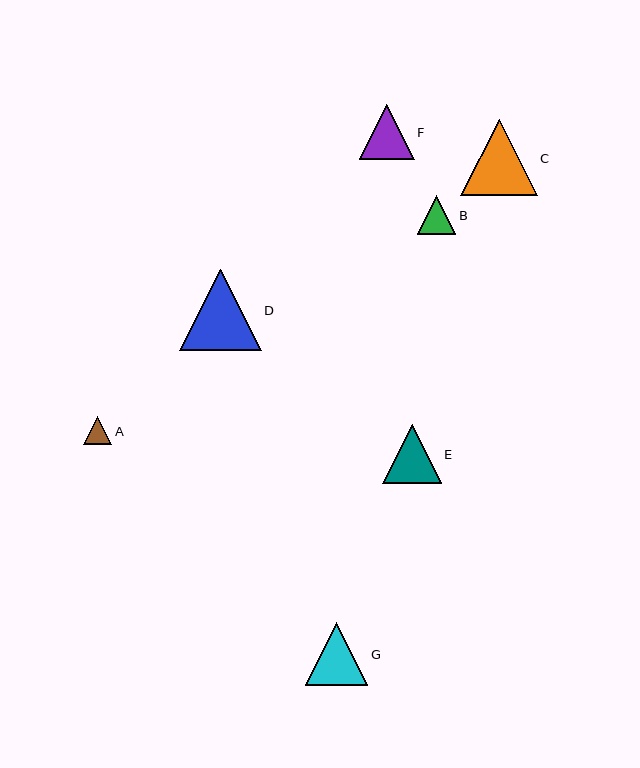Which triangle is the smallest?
Triangle A is the smallest with a size of approximately 28 pixels.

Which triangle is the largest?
Triangle D is the largest with a size of approximately 81 pixels.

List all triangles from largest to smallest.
From largest to smallest: D, C, G, E, F, B, A.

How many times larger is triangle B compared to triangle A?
Triangle B is approximately 1.4 times the size of triangle A.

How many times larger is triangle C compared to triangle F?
Triangle C is approximately 1.4 times the size of triangle F.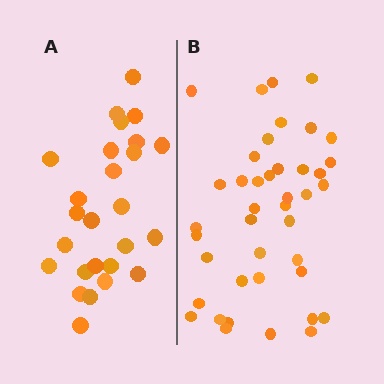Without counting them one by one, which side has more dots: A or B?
Region B (the right region) has more dots.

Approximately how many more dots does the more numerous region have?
Region B has approximately 15 more dots than region A.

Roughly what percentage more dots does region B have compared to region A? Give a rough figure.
About 60% more.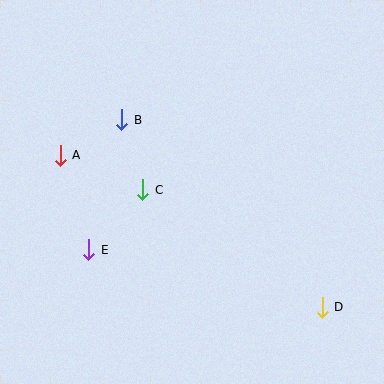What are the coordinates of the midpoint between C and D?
The midpoint between C and D is at (233, 248).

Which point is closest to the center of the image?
Point C at (143, 190) is closest to the center.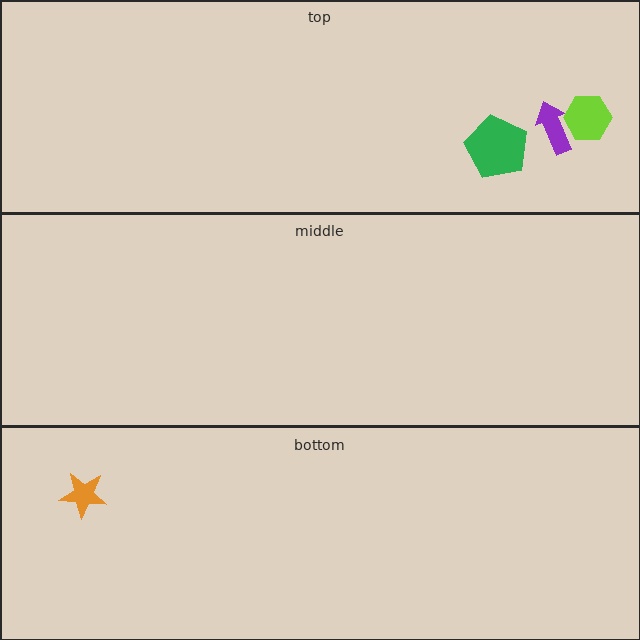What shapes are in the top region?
The green pentagon, the purple arrow, the lime hexagon.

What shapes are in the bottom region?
The orange star.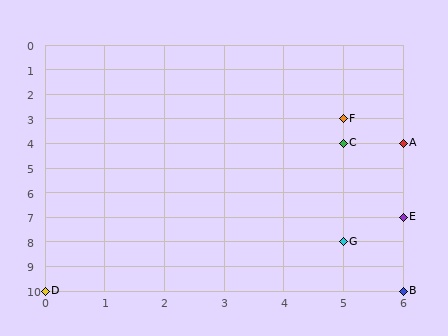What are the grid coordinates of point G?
Point G is at grid coordinates (5, 8).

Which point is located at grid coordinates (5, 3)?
Point F is at (5, 3).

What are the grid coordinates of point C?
Point C is at grid coordinates (5, 4).